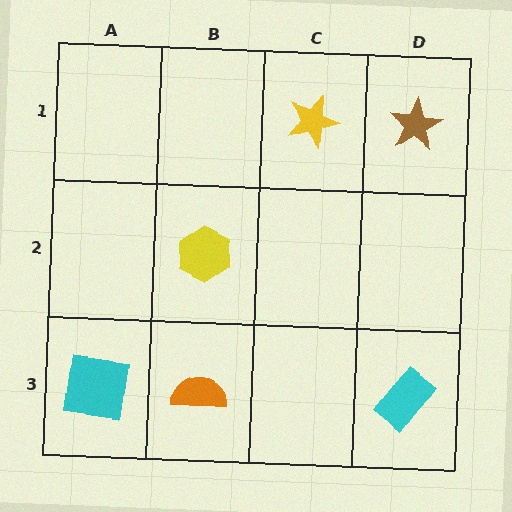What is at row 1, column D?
A brown star.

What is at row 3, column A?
A cyan square.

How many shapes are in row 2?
1 shape.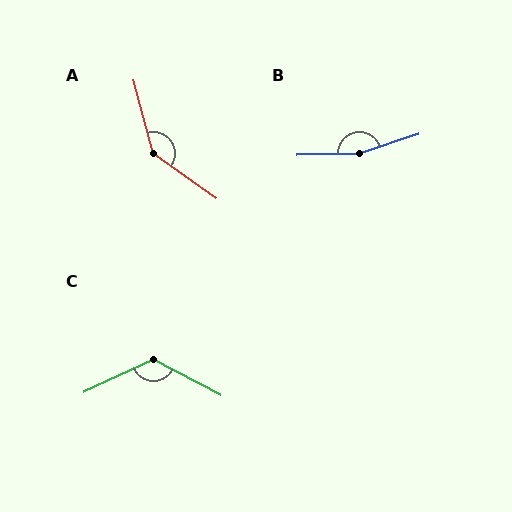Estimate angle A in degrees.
Approximately 141 degrees.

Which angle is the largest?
B, at approximately 163 degrees.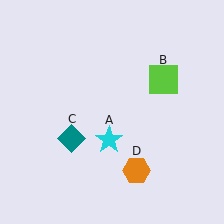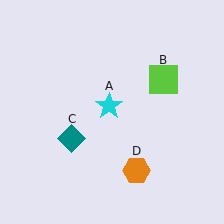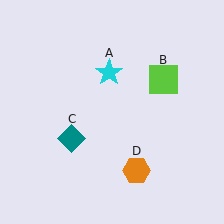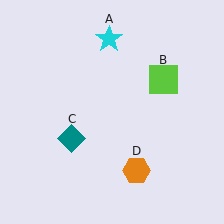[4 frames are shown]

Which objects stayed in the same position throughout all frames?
Lime square (object B) and teal diamond (object C) and orange hexagon (object D) remained stationary.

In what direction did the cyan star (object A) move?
The cyan star (object A) moved up.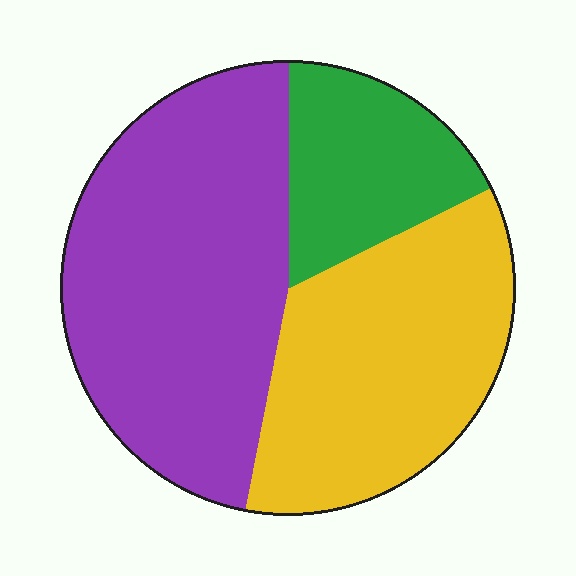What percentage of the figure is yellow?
Yellow takes up about one third (1/3) of the figure.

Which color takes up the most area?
Purple, at roughly 45%.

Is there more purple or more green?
Purple.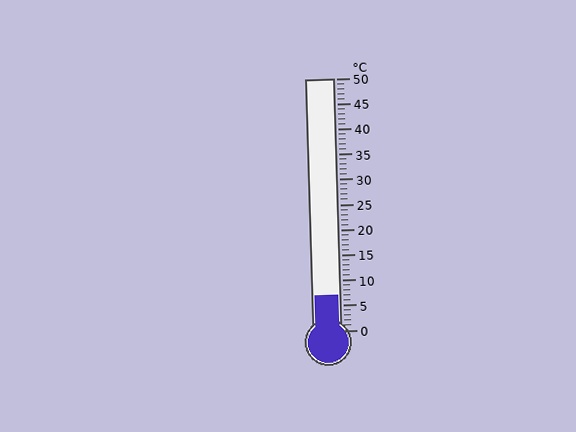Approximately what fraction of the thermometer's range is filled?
The thermometer is filled to approximately 15% of its range.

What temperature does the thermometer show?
The thermometer shows approximately 7°C.